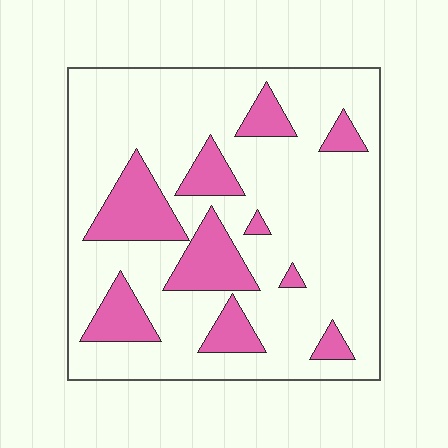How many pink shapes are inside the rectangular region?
10.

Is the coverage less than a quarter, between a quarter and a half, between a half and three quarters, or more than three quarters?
Less than a quarter.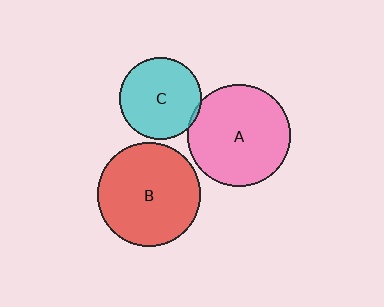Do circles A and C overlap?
Yes.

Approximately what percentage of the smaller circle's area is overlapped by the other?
Approximately 5%.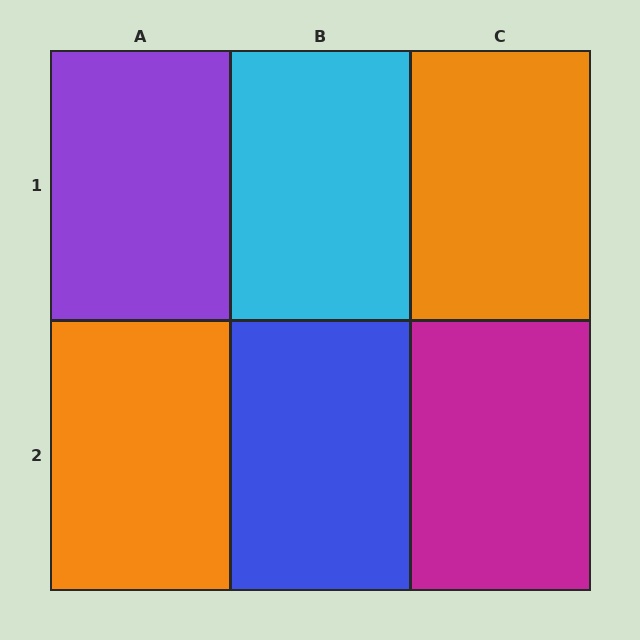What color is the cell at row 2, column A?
Orange.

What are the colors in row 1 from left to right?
Purple, cyan, orange.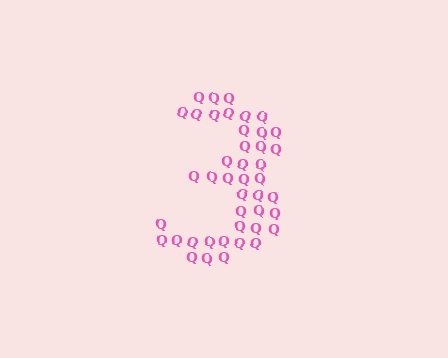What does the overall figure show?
The overall figure shows the digit 3.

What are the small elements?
The small elements are letter Q's.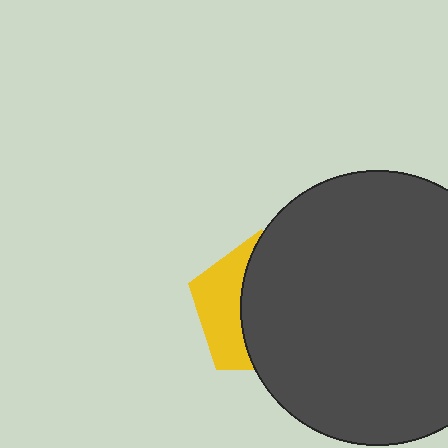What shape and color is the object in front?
The object in front is a dark gray circle.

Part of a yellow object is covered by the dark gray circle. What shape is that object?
It is a pentagon.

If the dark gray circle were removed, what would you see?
You would see the complete yellow pentagon.